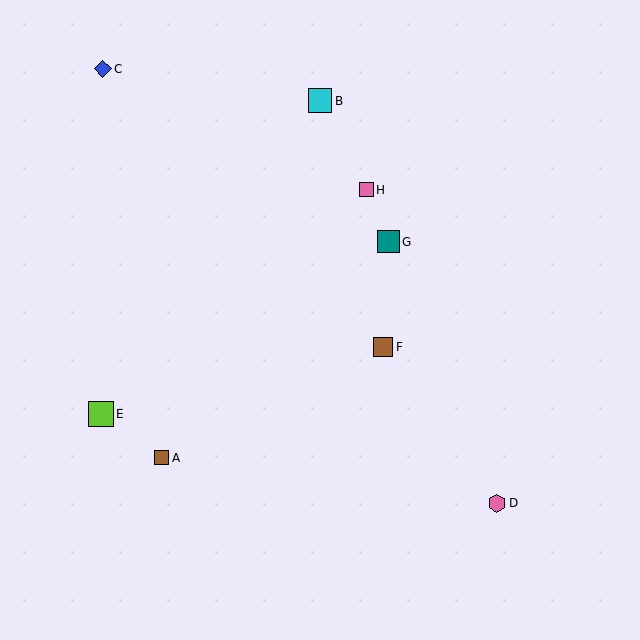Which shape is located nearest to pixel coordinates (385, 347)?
The brown square (labeled F) at (383, 347) is nearest to that location.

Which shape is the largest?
The lime square (labeled E) is the largest.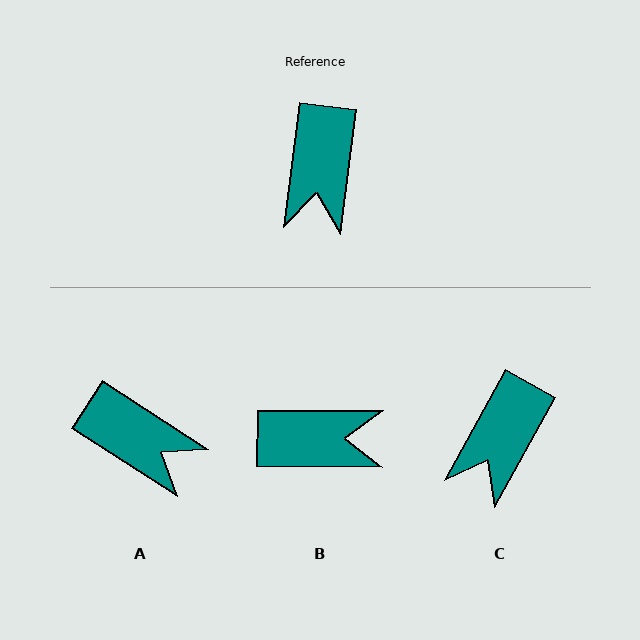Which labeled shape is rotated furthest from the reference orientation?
B, about 97 degrees away.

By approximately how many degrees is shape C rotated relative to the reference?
Approximately 21 degrees clockwise.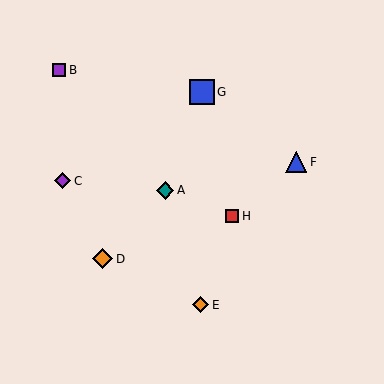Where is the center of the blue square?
The center of the blue square is at (202, 92).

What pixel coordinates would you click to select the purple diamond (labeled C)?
Click at (62, 181) to select the purple diamond C.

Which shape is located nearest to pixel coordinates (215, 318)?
The orange diamond (labeled E) at (201, 305) is nearest to that location.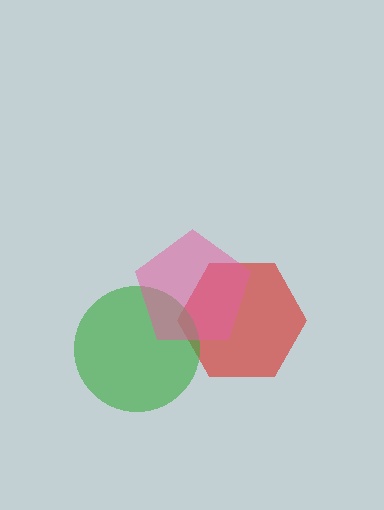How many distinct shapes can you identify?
There are 3 distinct shapes: a red hexagon, a green circle, a pink pentagon.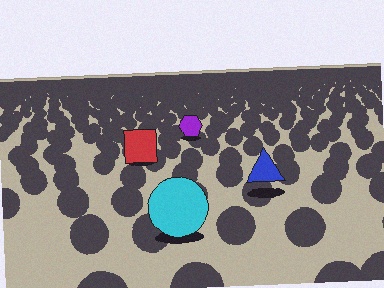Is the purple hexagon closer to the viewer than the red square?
No. The red square is closer — you can tell from the texture gradient: the ground texture is coarser near it.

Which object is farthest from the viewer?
The purple hexagon is farthest from the viewer. It appears smaller and the ground texture around it is denser.